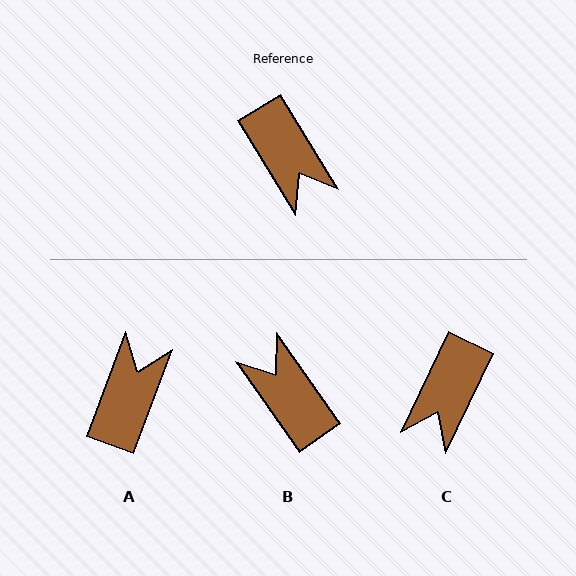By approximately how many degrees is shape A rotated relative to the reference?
Approximately 128 degrees counter-clockwise.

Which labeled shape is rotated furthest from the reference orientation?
B, about 176 degrees away.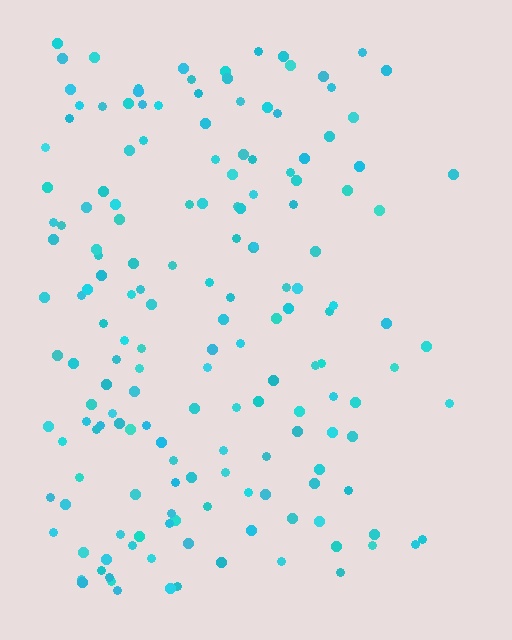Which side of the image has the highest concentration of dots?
The left.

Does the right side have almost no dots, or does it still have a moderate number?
Still a moderate number, just noticeably fewer than the left.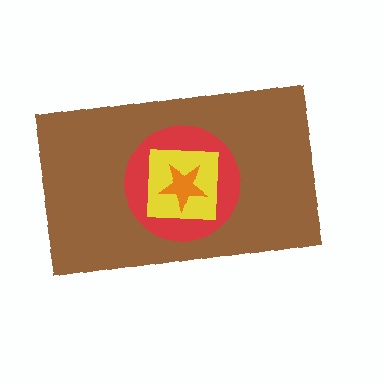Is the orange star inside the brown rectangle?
Yes.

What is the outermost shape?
The brown rectangle.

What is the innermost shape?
The orange star.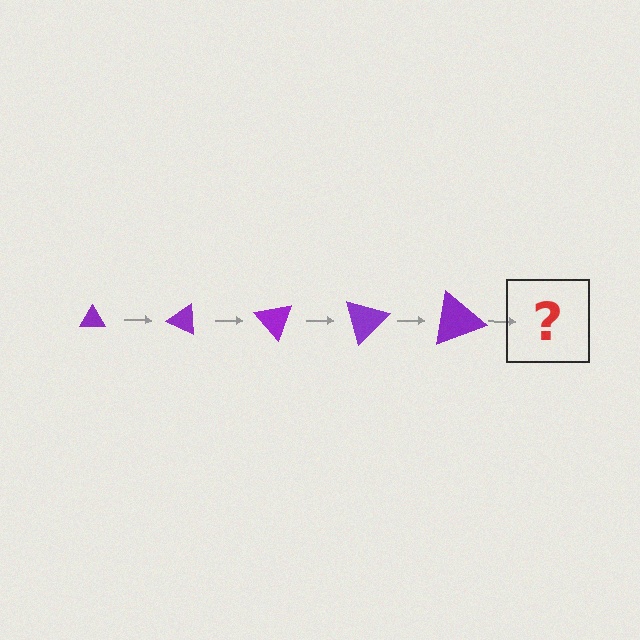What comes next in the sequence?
The next element should be a triangle, larger than the previous one and rotated 125 degrees from the start.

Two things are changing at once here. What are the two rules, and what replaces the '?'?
The two rules are that the triangle grows larger each step and it rotates 25 degrees each step. The '?' should be a triangle, larger than the previous one and rotated 125 degrees from the start.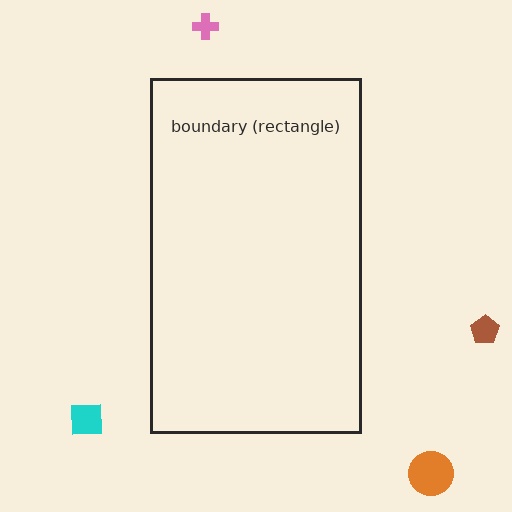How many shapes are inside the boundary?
0 inside, 4 outside.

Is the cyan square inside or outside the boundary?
Outside.